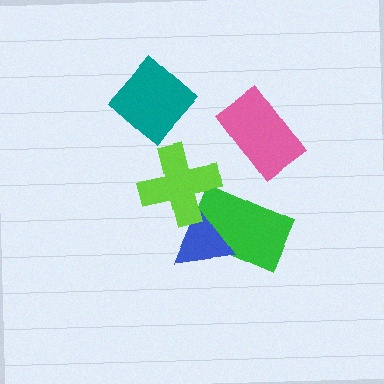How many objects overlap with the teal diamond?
0 objects overlap with the teal diamond.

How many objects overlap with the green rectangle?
2 objects overlap with the green rectangle.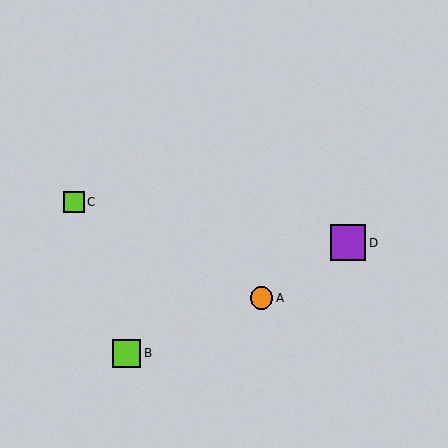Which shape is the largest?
The purple square (labeled D) is the largest.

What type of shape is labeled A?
Shape A is an orange circle.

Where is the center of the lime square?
The center of the lime square is at (127, 353).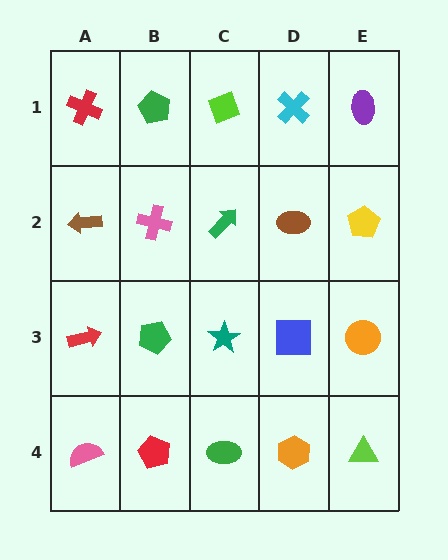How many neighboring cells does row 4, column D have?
3.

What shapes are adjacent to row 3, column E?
A yellow pentagon (row 2, column E), a lime triangle (row 4, column E), a blue square (row 3, column D).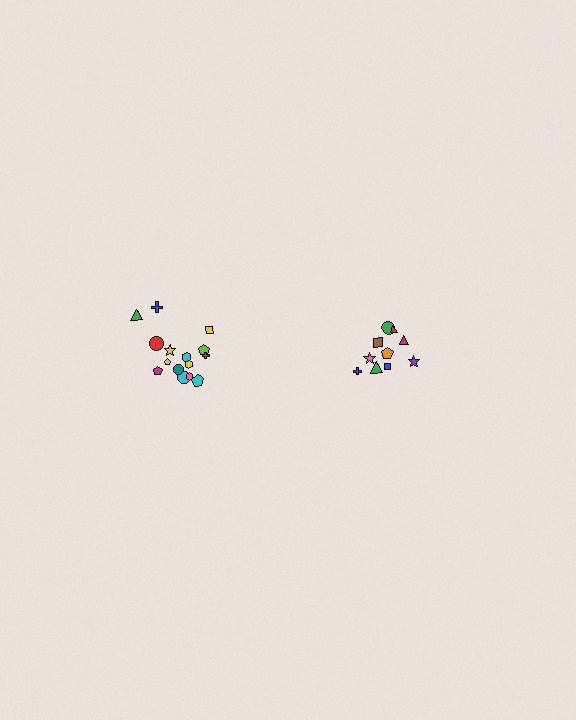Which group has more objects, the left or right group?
The left group.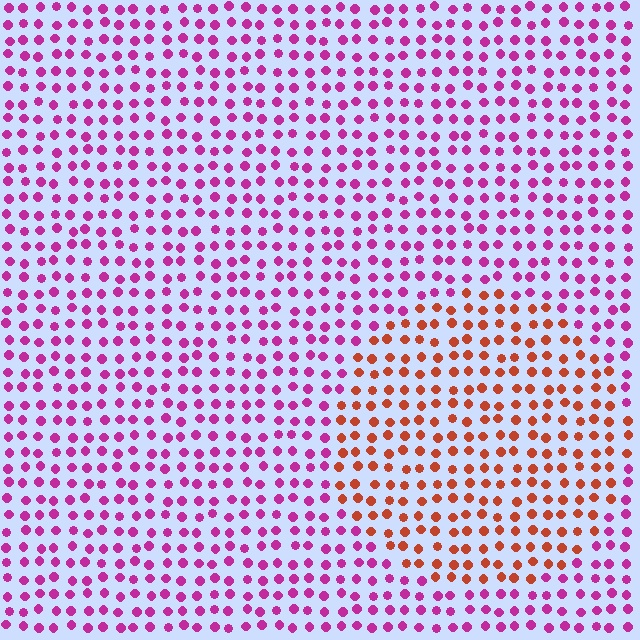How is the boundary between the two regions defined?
The boundary is defined purely by a slight shift in hue (about 56 degrees). Spacing, size, and orientation are identical on both sides.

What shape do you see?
I see a circle.